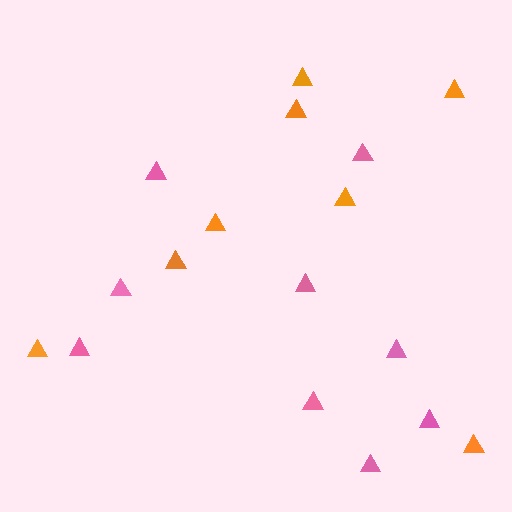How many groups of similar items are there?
There are 2 groups: one group of pink triangles (9) and one group of orange triangles (8).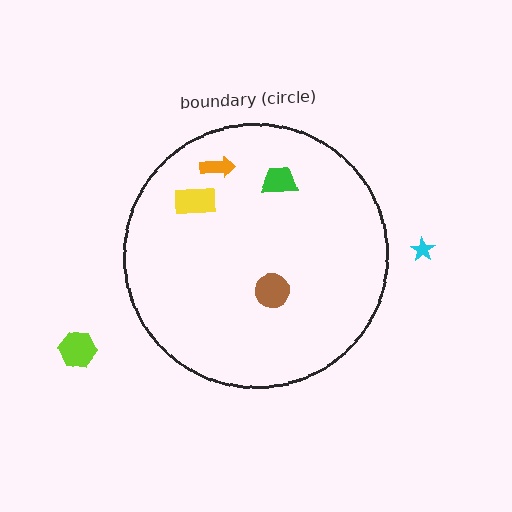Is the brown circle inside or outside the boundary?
Inside.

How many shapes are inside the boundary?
4 inside, 2 outside.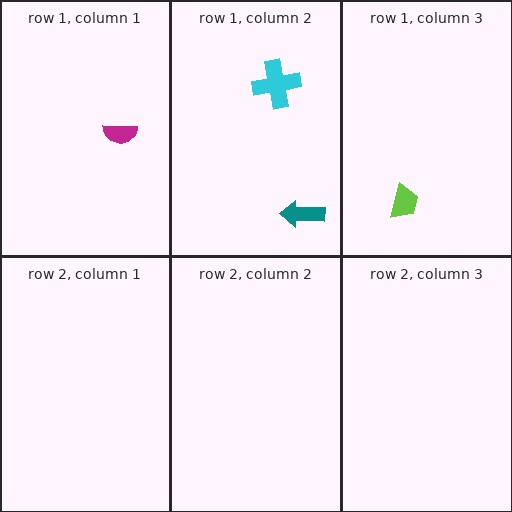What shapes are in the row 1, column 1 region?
The magenta semicircle.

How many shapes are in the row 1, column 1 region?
1.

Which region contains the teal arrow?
The row 1, column 2 region.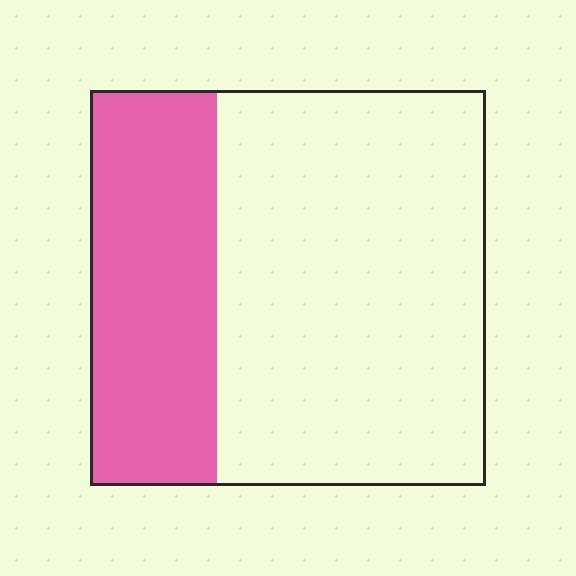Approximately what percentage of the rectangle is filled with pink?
Approximately 30%.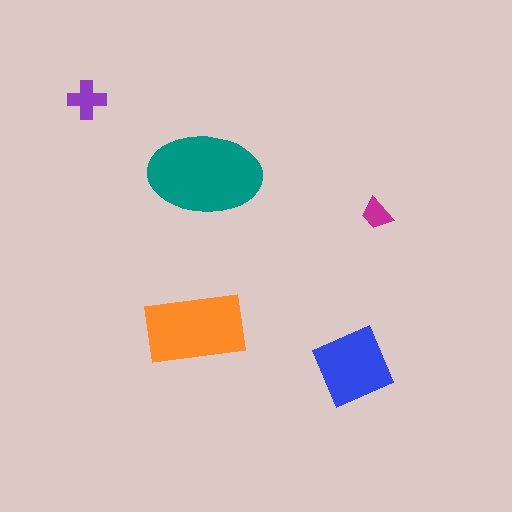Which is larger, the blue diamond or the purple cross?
The blue diamond.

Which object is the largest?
The teal ellipse.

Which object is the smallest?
The magenta trapezoid.